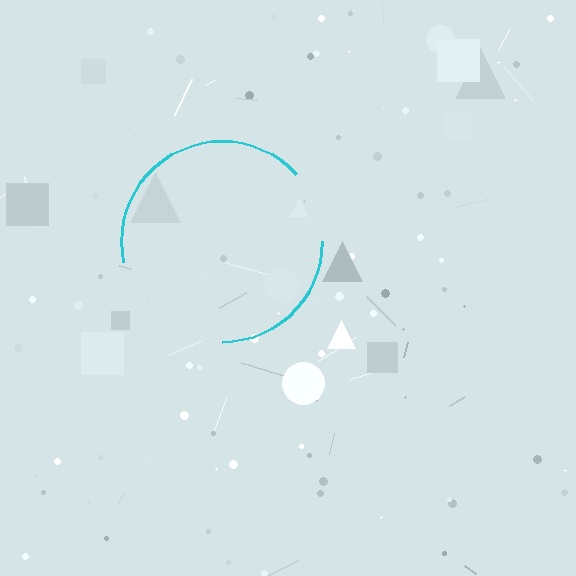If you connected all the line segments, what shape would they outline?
They would outline a circle.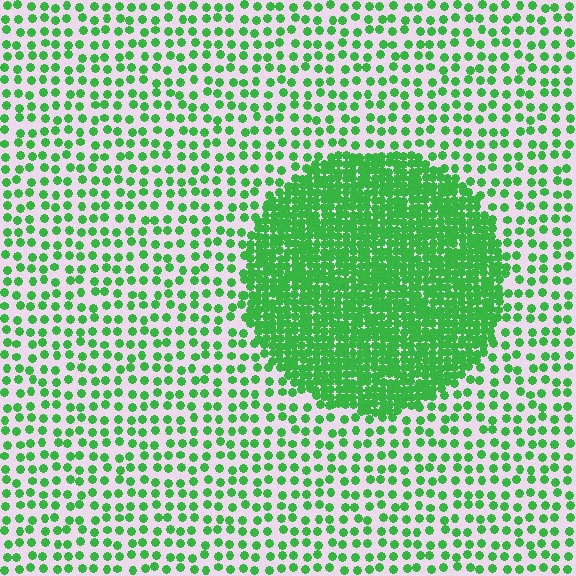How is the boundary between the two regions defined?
The boundary is defined by a change in element density (approximately 2.9x ratio). All elements are the same color, size, and shape.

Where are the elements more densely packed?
The elements are more densely packed inside the circle boundary.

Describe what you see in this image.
The image contains small green elements arranged at two different densities. A circle-shaped region is visible where the elements are more densely packed than the surrounding area.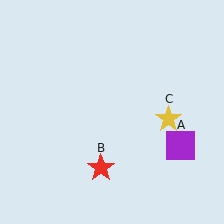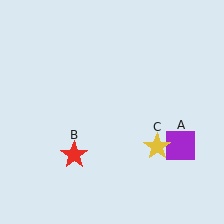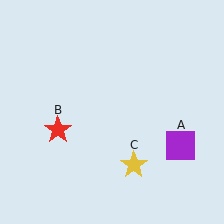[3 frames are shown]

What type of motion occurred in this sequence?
The red star (object B), yellow star (object C) rotated clockwise around the center of the scene.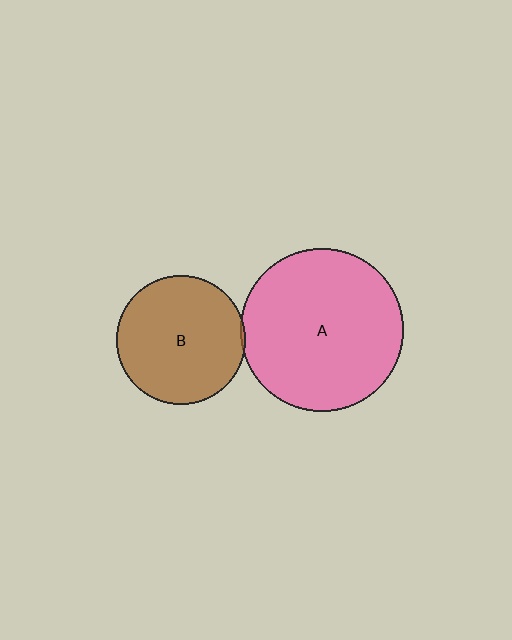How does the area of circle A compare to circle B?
Approximately 1.6 times.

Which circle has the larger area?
Circle A (pink).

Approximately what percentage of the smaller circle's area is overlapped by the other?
Approximately 5%.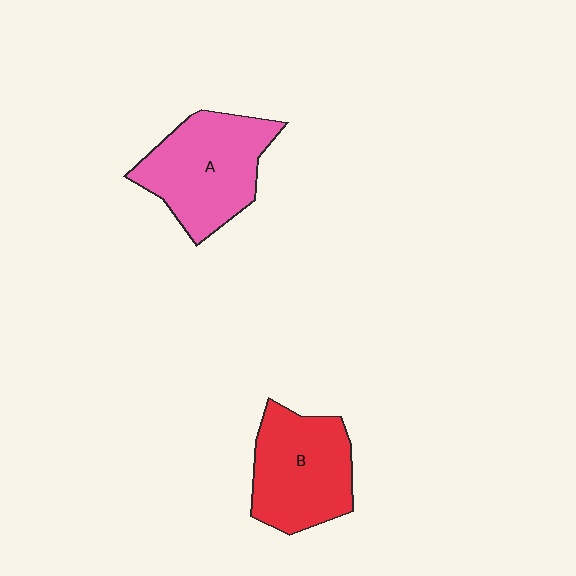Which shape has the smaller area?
Shape B (red).